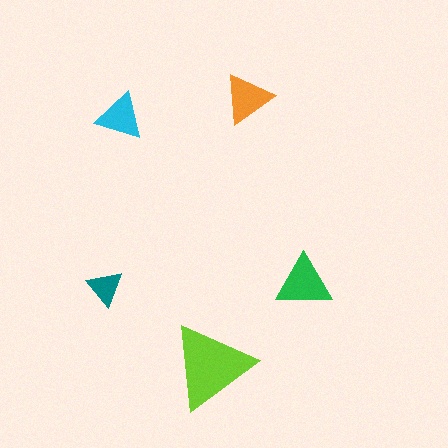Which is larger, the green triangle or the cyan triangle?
The green one.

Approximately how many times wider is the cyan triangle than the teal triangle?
About 1.5 times wider.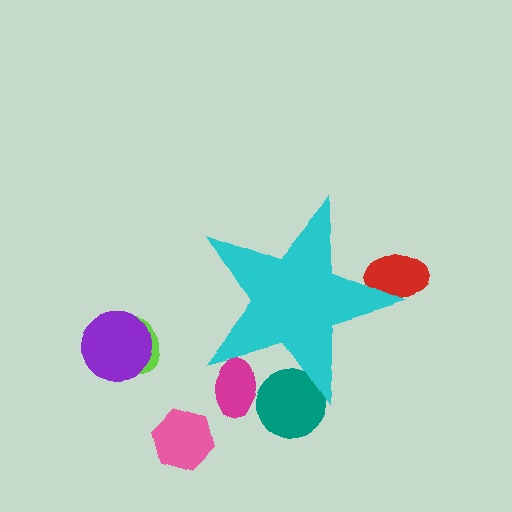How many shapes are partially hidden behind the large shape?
3 shapes are partially hidden.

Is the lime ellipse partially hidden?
No, the lime ellipse is fully visible.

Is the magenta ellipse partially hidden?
Yes, the magenta ellipse is partially hidden behind the cyan star.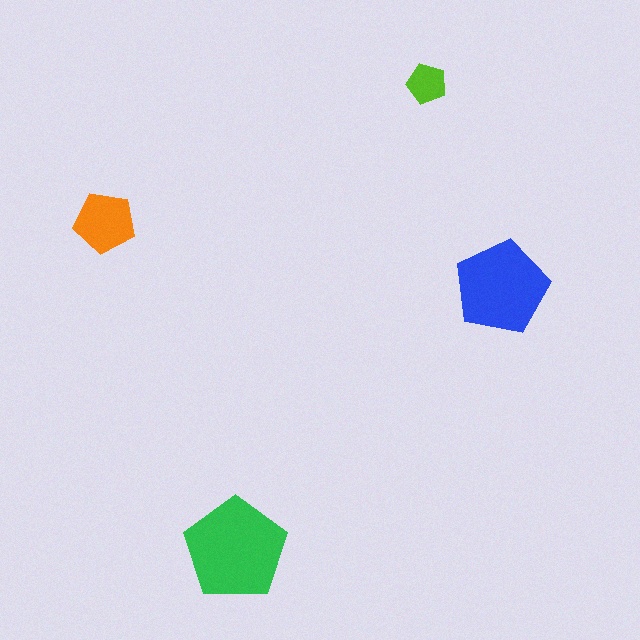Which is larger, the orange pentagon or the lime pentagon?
The orange one.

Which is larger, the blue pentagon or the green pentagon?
The green one.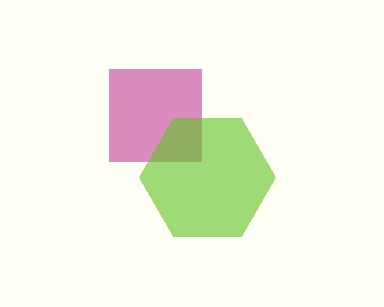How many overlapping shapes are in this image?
There are 2 overlapping shapes in the image.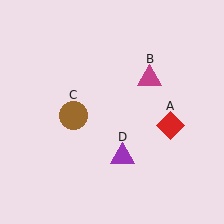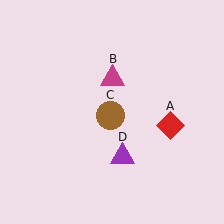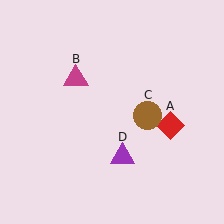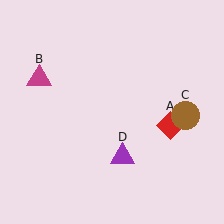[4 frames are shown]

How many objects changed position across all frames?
2 objects changed position: magenta triangle (object B), brown circle (object C).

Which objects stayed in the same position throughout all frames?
Red diamond (object A) and purple triangle (object D) remained stationary.